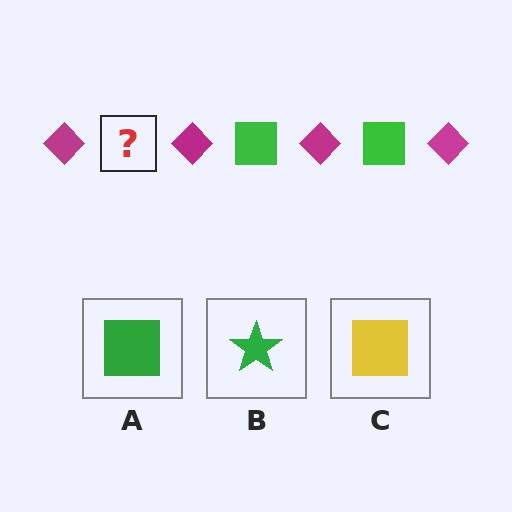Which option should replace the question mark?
Option A.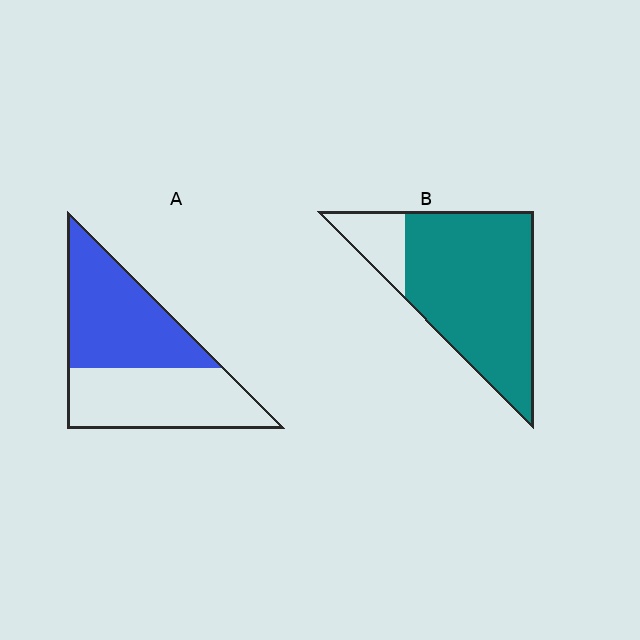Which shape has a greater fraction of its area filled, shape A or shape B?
Shape B.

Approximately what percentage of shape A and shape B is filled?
A is approximately 50% and B is approximately 85%.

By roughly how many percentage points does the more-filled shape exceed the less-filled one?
By roughly 30 percentage points (B over A).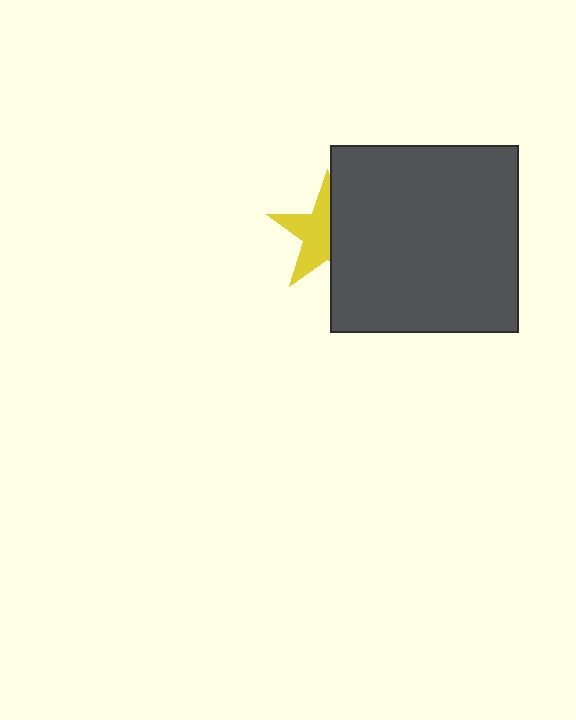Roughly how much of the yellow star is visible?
About half of it is visible (roughly 53%).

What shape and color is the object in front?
The object in front is a dark gray square.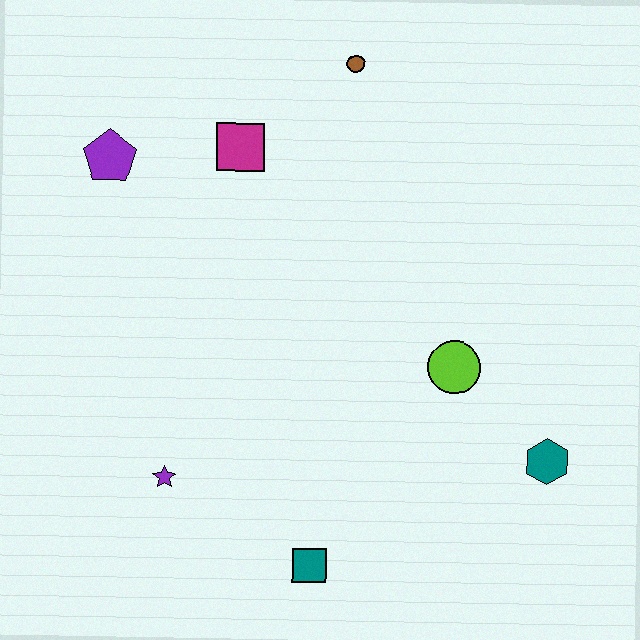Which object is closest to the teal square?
The purple star is closest to the teal square.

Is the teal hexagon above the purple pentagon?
No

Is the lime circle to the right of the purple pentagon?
Yes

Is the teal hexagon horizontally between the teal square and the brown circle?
No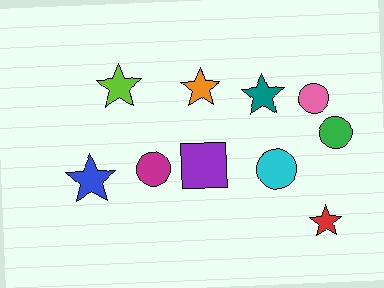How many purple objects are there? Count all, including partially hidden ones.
There is 1 purple object.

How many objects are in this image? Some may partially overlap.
There are 10 objects.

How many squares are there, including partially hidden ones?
There is 1 square.